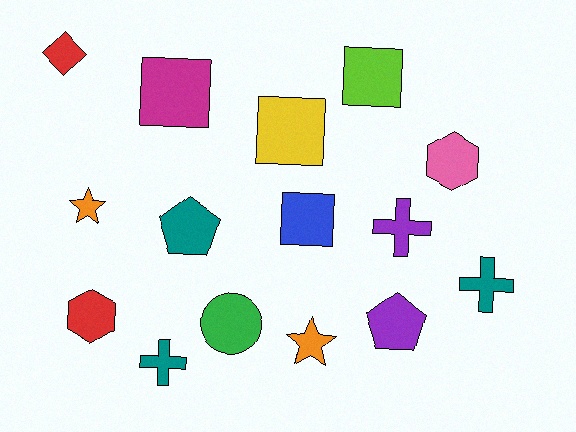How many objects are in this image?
There are 15 objects.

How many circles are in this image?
There is 1 circle.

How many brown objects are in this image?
There are no brown objects.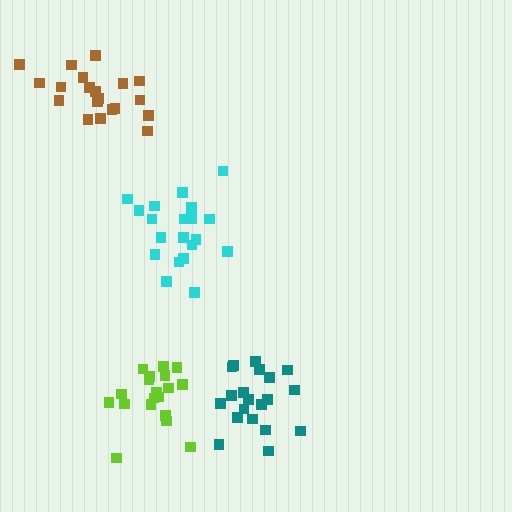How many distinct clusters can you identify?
There are 4 distinct clusters.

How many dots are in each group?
Group 1: 21 dots, Group 2: 21 dots, Group 3: 20 dots, Group 4: 19 dots (81 total).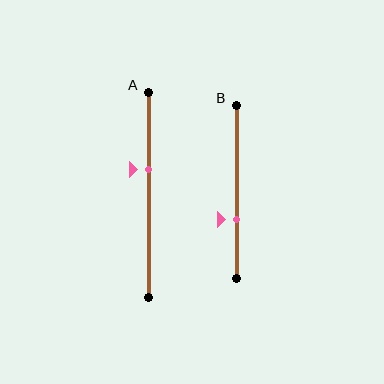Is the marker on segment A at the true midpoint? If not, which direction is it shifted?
No, the marker on segment A is shifted upward by about 12% of the segment length.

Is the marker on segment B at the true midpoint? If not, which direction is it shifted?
No, the marker on segment B is shifted downward by about 16% of the segment length.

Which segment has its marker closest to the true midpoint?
Segment A has its marker closest to the true midpoint.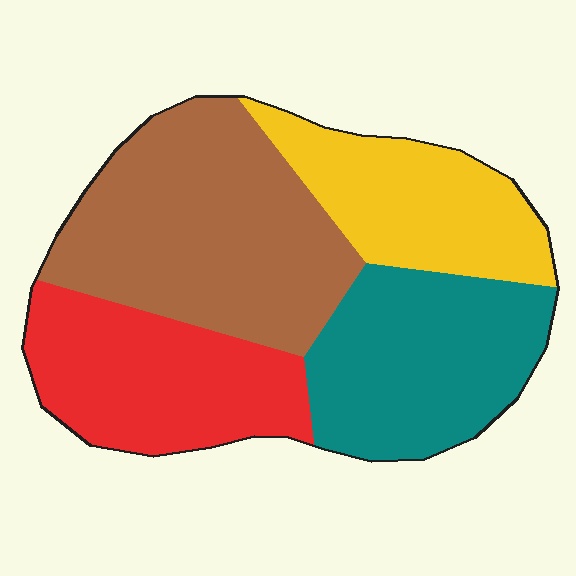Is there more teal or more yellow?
Teal.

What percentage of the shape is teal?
Teal takes up about one quarter (1/4) of the shape.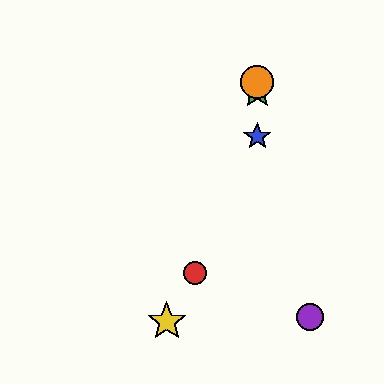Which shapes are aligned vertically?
The blue star, the green star, the orange circle are aligned vertically.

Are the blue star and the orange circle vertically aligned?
Yes, both are at x≈257.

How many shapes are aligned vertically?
3 shapes (the blue star, the green star, the orange circle) are aligned vertically.